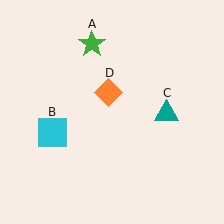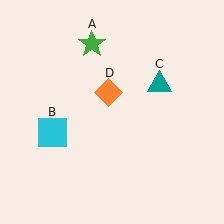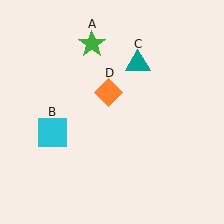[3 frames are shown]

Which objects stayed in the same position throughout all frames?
Green star (object A) and cyan square (object B) and orange diamond (object D) remained stationary.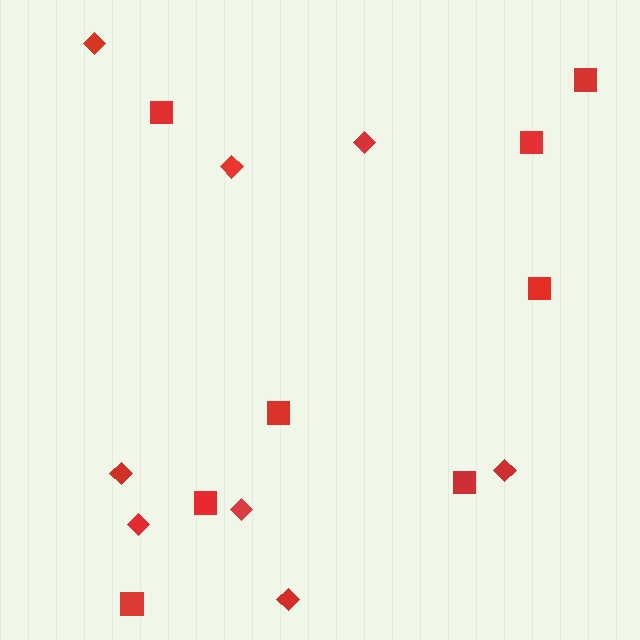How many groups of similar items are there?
There are 2 groups: one group of squares (8) and one group of diamonds (8).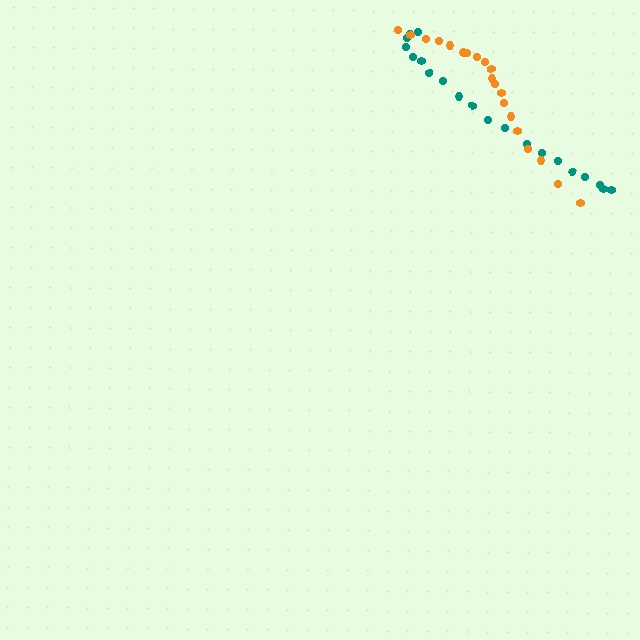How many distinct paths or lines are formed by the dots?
There are 2 distinct paths.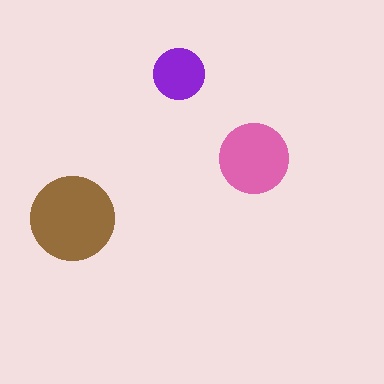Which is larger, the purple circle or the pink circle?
The pink one.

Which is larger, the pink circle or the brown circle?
The brown one.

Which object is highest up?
The purple circle is topmost.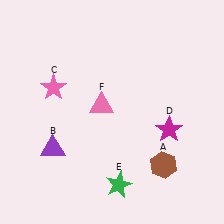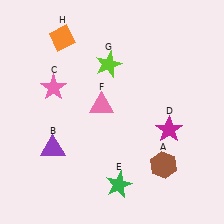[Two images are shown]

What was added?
A lime star (G), an orange diamond (H) were added in Image 2.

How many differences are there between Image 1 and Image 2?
There are 2 differences between the two images.